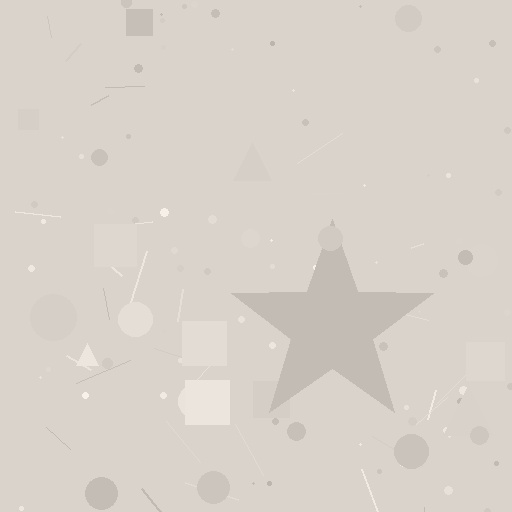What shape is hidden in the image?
A star is hidden in the image.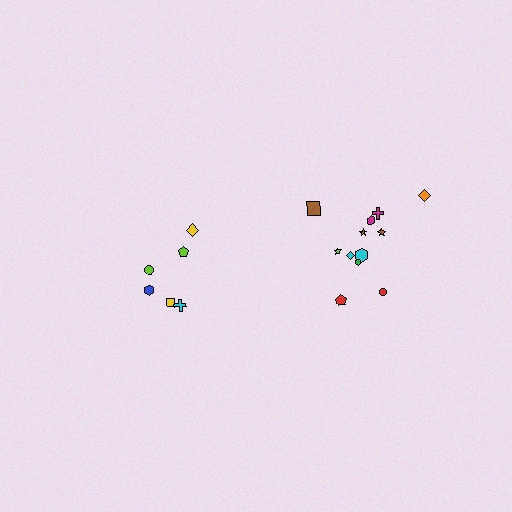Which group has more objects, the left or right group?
The right group.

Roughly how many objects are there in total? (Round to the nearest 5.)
Roughly 20 objects in total.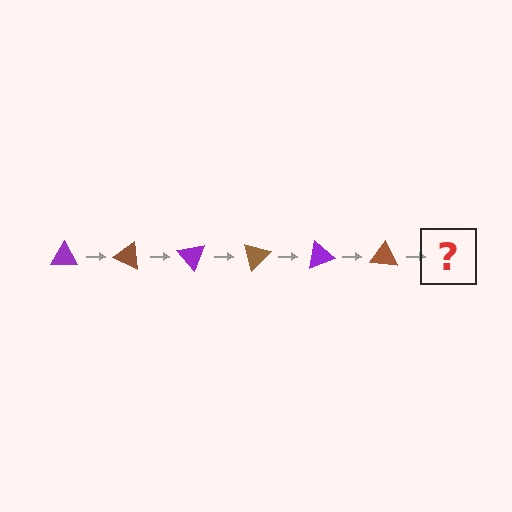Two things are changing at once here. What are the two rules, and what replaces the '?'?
The two rules are that it rotates 25 degrees each step and the color cycles through purple and brown. The '?' should be a purple triangle, rotated 150 degrees from the start.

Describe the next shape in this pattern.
It should be a purple triangle, rotated 150 degrees from the start.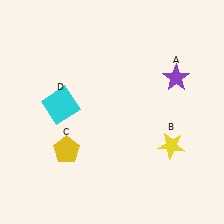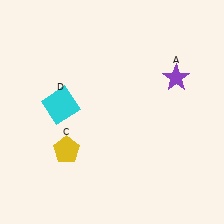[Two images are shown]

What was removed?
The yellow star (B) was removed in Image 2.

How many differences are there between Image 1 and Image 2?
There is 1 difference between the two images.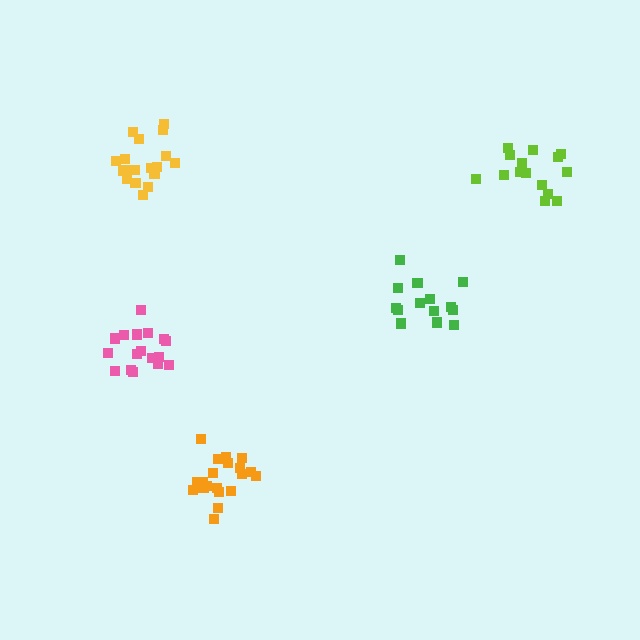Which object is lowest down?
The orange cluster is bottommost.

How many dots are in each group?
Group 1: 17 dots, Group 2: 19 dots, Group 3: 14 dots, Group 4: 20 dots, Group 5: 15 dots (85 total).